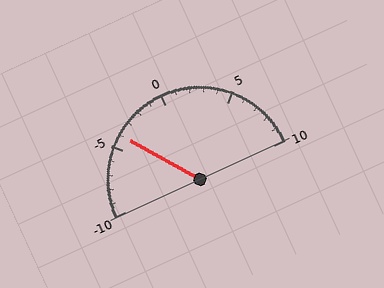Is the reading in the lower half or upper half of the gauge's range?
The reading is in the lower half of the range (-10 to 10).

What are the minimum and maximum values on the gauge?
The gauge ranges from -10 to 10.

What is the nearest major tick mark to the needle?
The nearest major tick mark is -5.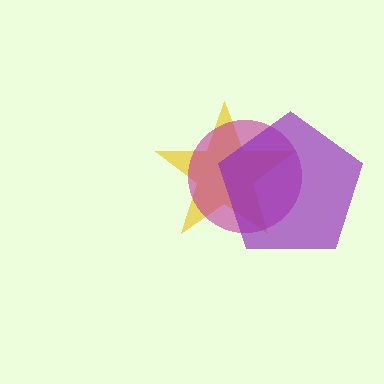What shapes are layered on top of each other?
The layered shapes are: a yellow star, a magenta circle, a purple pentagon.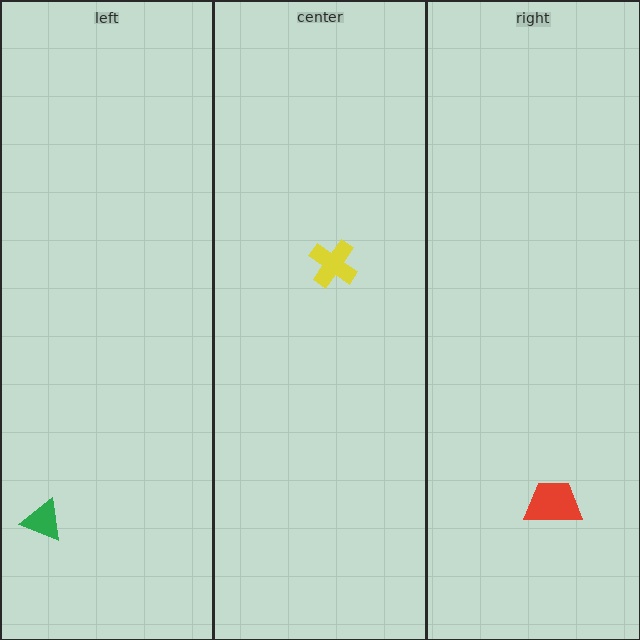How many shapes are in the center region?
1.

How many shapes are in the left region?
1.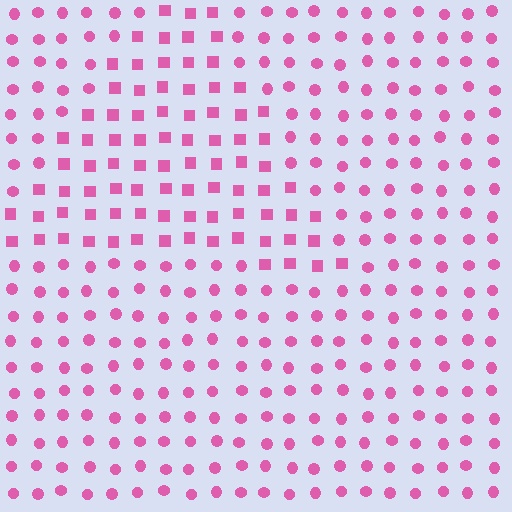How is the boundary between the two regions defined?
The boundary is defined by a change in element shape: squares inside vs. circles outside. All elements share the same color and spacing.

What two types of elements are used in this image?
The image uses squares inside the triangle region and circles outside it.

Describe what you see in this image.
The image is filled with small pink elements arranged in a uniform grid. A triangle-shaped region contains squares, while the surrounding area contains circles. The boundary is defined purely by the change in element shape.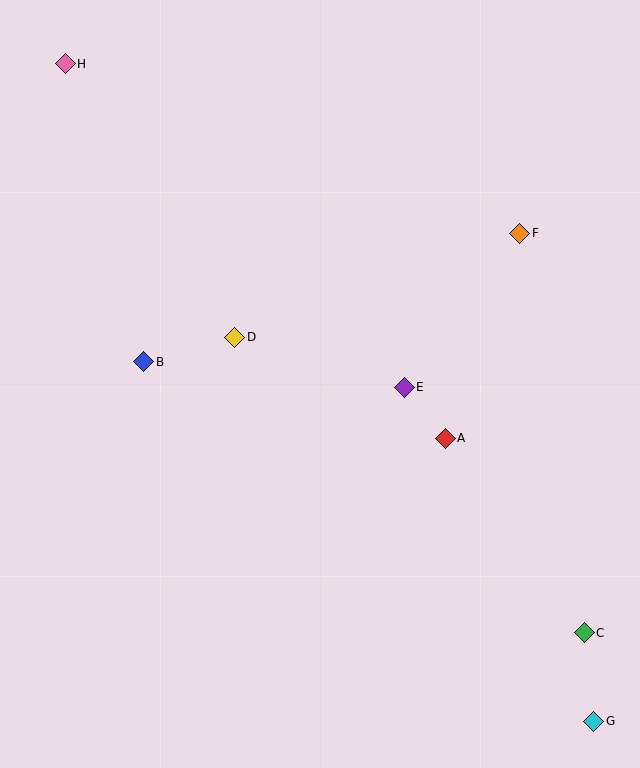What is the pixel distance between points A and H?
The distance between A and H is 533 pixels.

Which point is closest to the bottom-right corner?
Point G is closest to the bottom-right corner.